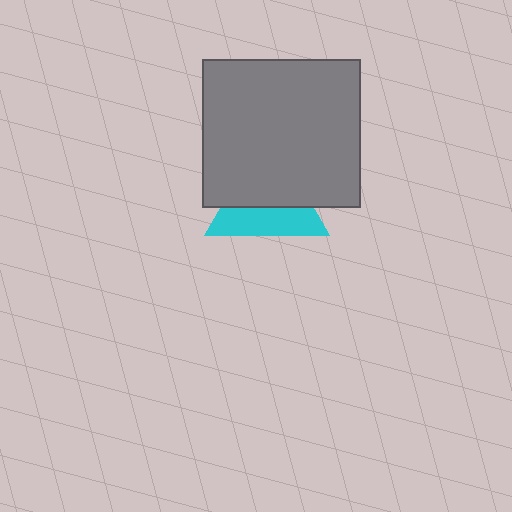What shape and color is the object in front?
The object in front is a gray rectangle.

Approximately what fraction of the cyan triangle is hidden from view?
Roughly 55% of the cyan triangle is hidden behind the gray rectangle.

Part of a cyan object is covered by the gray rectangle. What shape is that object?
It is a triangle.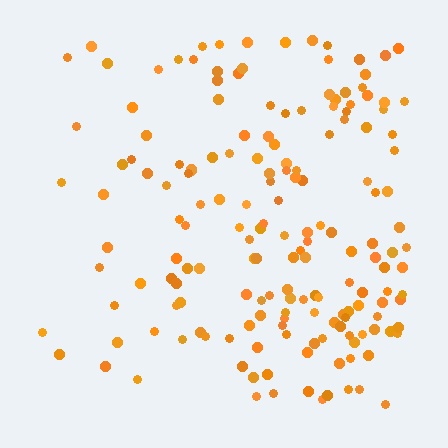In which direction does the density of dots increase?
From left to right, with the right side densest.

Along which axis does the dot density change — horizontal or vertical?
Horizontal.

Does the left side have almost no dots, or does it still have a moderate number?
Still a moderate number, just noticeably fewer than the right.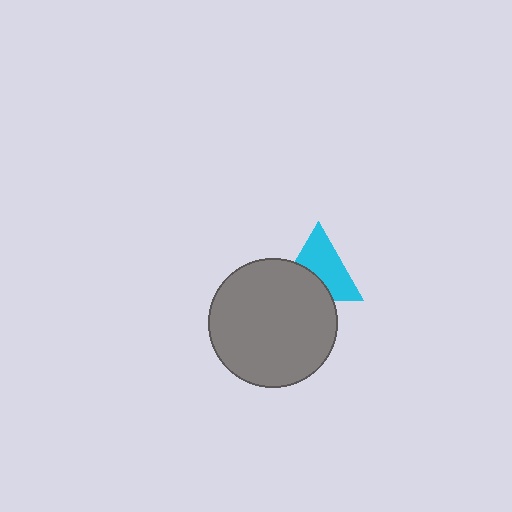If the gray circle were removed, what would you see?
You would see the complete cyan triangle.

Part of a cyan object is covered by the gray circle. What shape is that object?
It is a triangle.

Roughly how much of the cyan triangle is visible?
About half of it is visible (roughly 61%).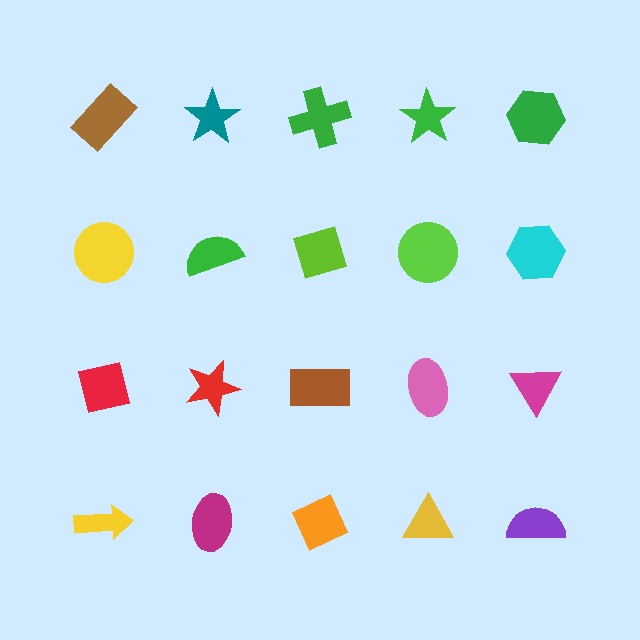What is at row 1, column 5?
A green hexagon.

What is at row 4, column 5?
A purple semicircle.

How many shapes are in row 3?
5 shapes.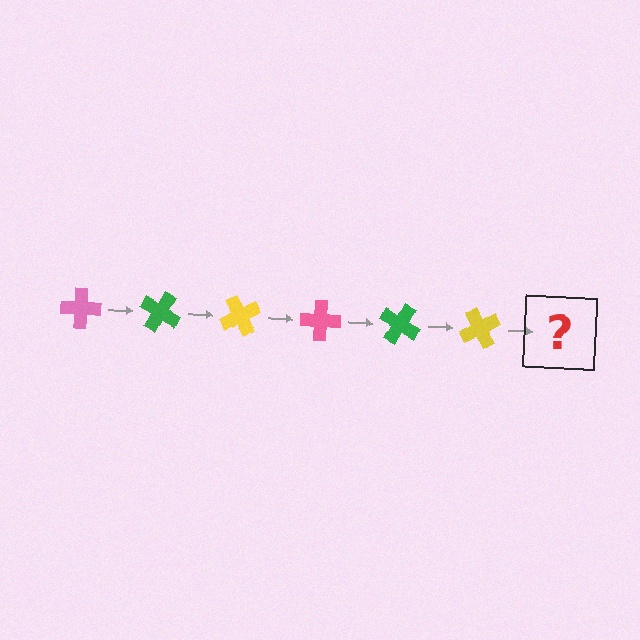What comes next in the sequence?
The next element should be a pink cross, rotated 180 degrees from the start.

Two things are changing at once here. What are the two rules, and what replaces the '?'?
The two rules are that it rotates 30 degrees each step and the color cycles through pink, green, and yellow. The '?' should be a pink cross, rotated 180 degrees from the start.